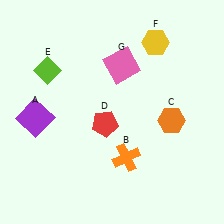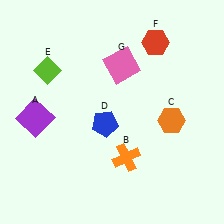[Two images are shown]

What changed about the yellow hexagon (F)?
In Image 1, F is yellow. In Image 2, it changed to red.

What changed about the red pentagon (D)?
In Image 1, D is red. In Image 2, it changed to blue.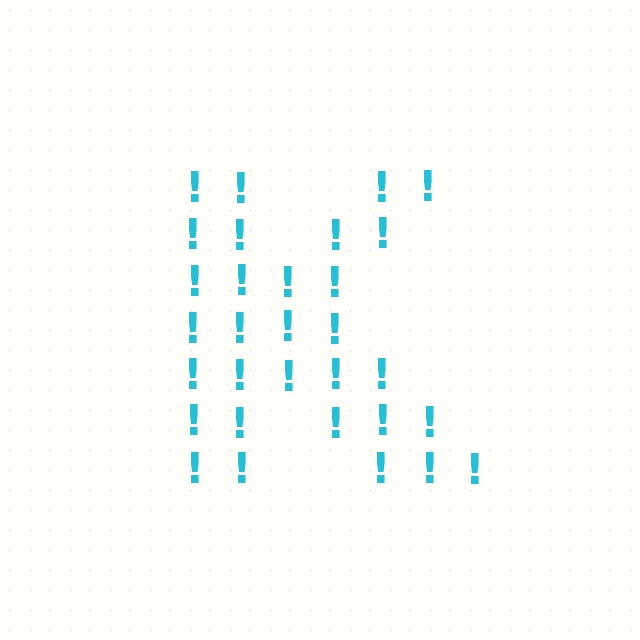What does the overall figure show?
The overall figure shows the letter K.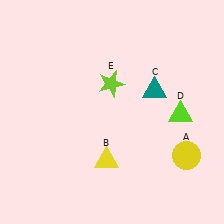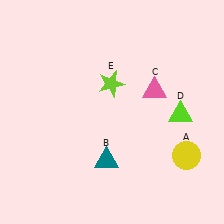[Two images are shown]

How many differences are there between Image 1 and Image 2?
There are 2 differences between the two images.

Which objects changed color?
B changed from yellow to teal. C changed from teal to pink.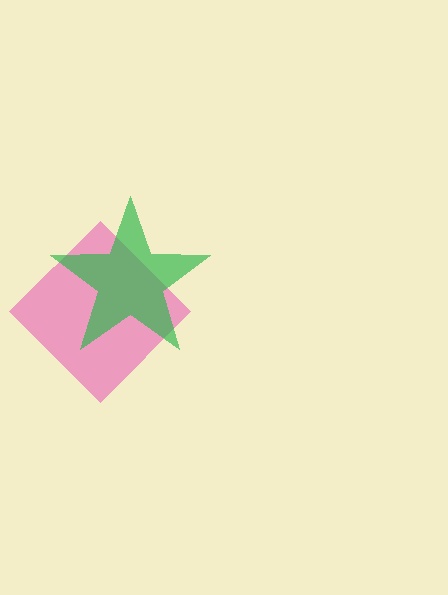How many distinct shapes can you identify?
There are 2 distinct shapes: a pink diamond, a green star.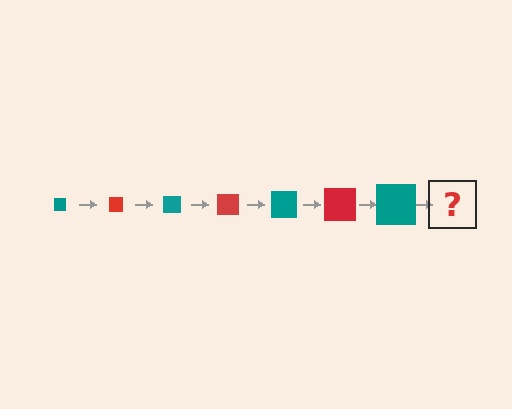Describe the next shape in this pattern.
It should be a red square, larger than the previous one.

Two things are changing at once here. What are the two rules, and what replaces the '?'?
The two rules are that the square grows larger each step and the color cycles through teal and red. The '?' should be a red square, larger than the previous one.